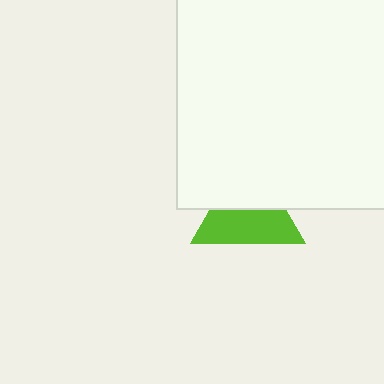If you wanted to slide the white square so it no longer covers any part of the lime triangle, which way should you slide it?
Slide it up — that is the most direct way to separate the two shapes.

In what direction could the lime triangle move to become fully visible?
The lime triangle could move down. That would shift it out from behind the white square entirely.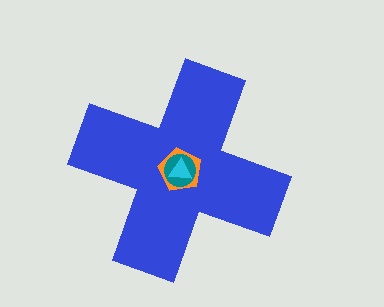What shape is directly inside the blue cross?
The orange pentagon.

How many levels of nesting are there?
4.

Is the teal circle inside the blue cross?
Yes.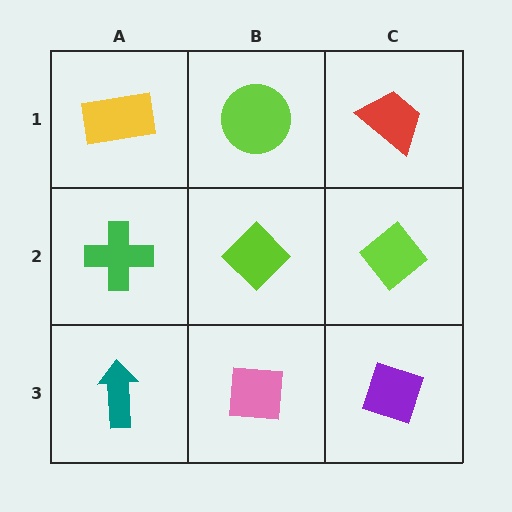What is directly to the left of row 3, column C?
A pink square.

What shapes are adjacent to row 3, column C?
A lime diamond (row 2, column C), a pink square (row 3, column B).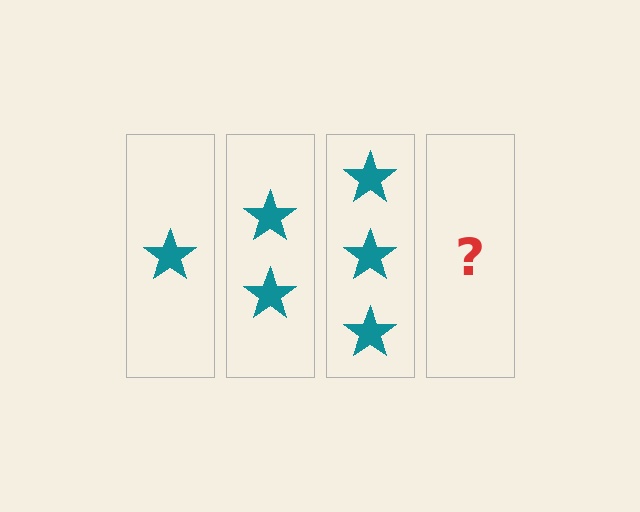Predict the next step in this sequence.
The next step is 4 stars.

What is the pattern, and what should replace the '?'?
The pattern is that each step adds one more star. The '?' should be 4 stars.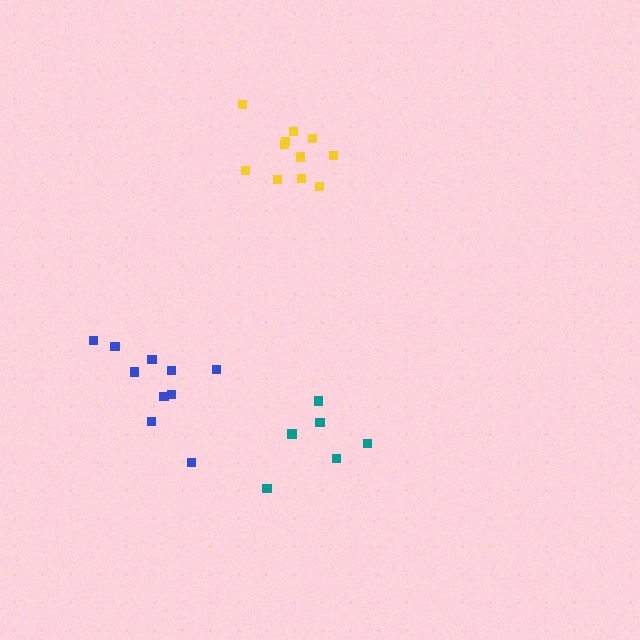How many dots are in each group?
Group 1: 11 dots, Group 2: 6 dots, Group 3: 10 dots (27 total).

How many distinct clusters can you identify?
There are 3 distinct clusters.